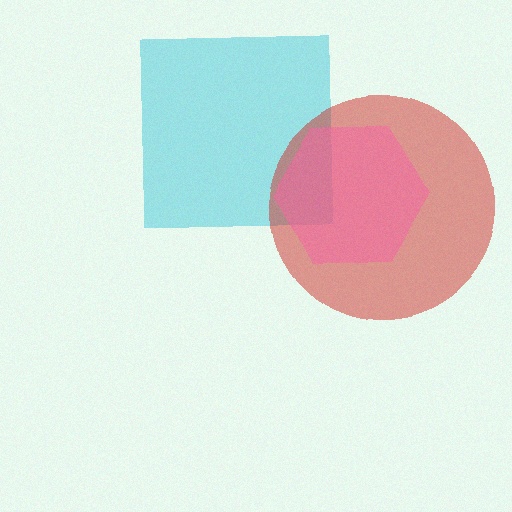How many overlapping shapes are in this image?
There are 3 overlapping shapes in the image.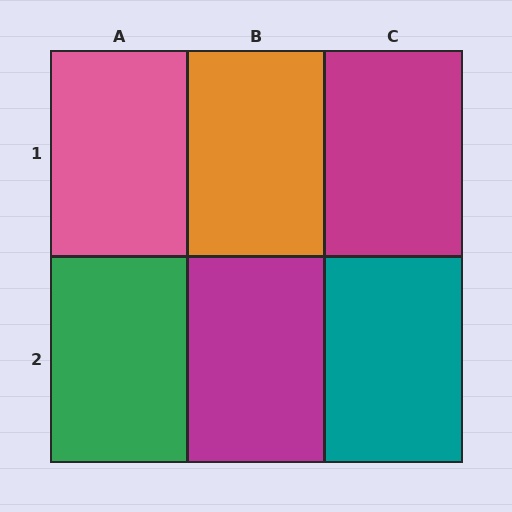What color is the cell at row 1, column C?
Magenta.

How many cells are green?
1 cell is green.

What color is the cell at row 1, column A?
Pink.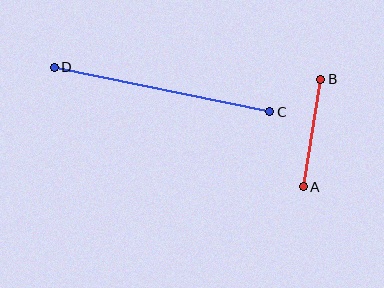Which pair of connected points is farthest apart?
Points C and D are farthest apart.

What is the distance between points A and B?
The distance is approximately 109 pixels.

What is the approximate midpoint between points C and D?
The midpoint is at approximately (162, 90) pixels.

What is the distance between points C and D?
The distance is approximately 220 pixels.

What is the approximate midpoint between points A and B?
The midpoint is at approximately (312, 133) pixels.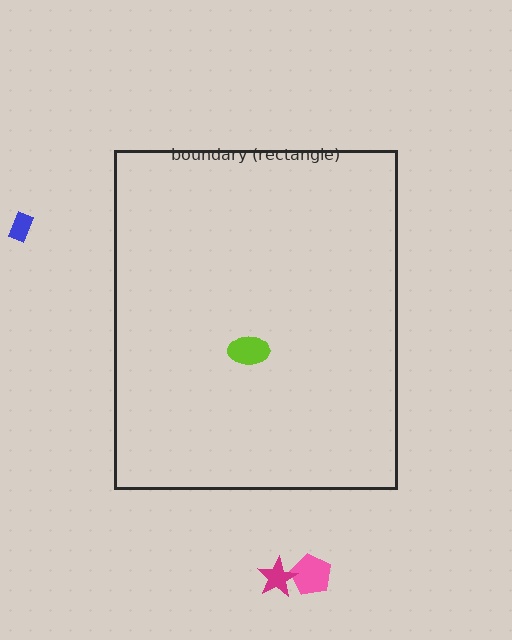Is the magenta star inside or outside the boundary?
Outside.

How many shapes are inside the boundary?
1 inside, 3 outside.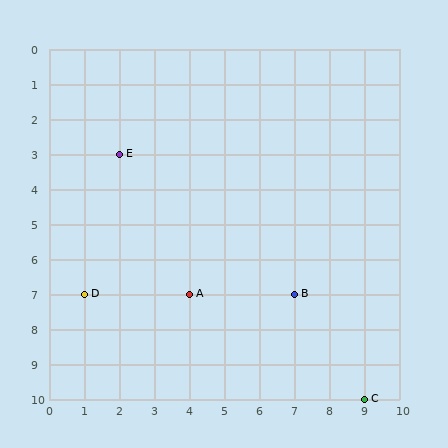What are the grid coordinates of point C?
Point C is at grid coordinates (9, 10).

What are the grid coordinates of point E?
Point E is at grid coordinates (2, 3).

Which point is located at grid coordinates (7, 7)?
Point B is at (7, 7).